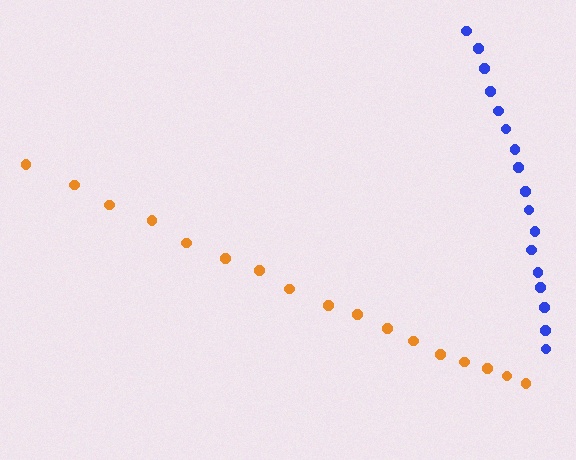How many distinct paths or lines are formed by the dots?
There are 2 distinct paths.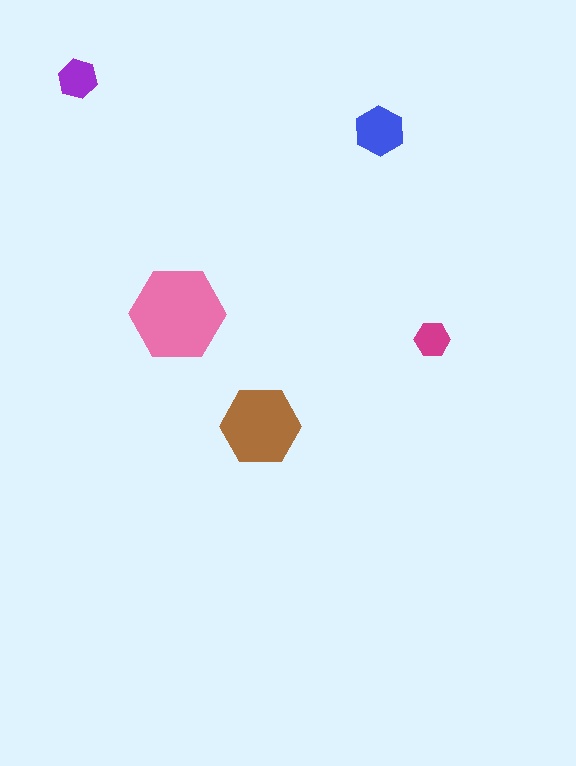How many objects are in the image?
There are 5 objects in the image.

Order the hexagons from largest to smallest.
the pink one, the brown one, the blue one, the purple one, the magenta one.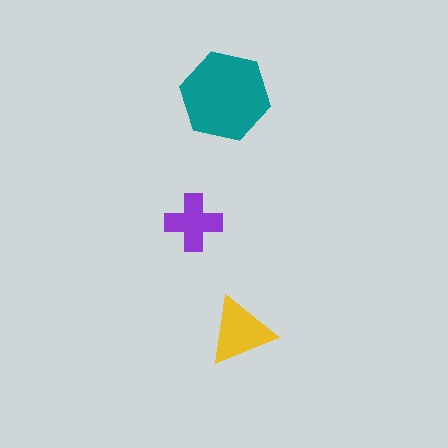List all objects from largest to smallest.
The teal hexagon, the yellow triangle, the purple cross.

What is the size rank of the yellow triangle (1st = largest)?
2nd.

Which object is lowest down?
The yellow triangle is bottommost.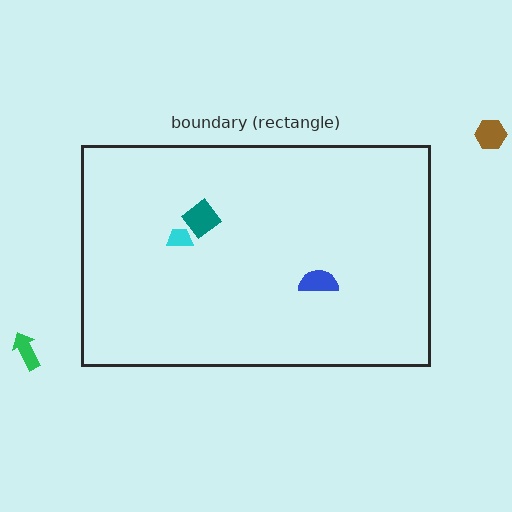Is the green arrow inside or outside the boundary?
Outside.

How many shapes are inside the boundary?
3 inside, 2 outside.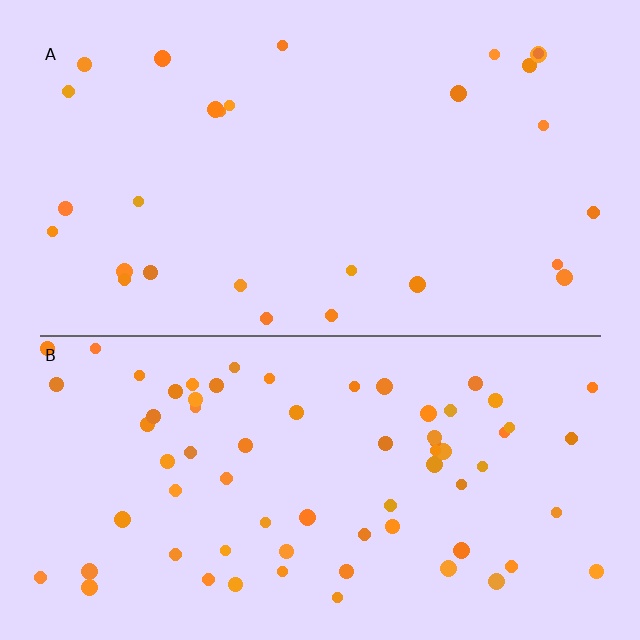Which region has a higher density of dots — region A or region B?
B (the bottom).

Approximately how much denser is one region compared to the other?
Approximately 2.5× — region B over region A.